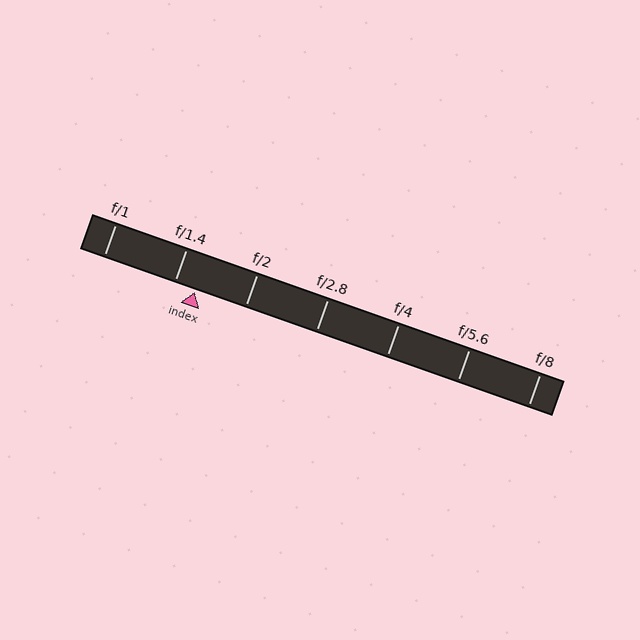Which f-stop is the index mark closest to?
The index mark is closest to f/1.4.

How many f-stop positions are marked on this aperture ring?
There are 7 f-stop positions marked.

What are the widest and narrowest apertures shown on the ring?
The widest aperture shown is f/1 and the narrowest is f/8.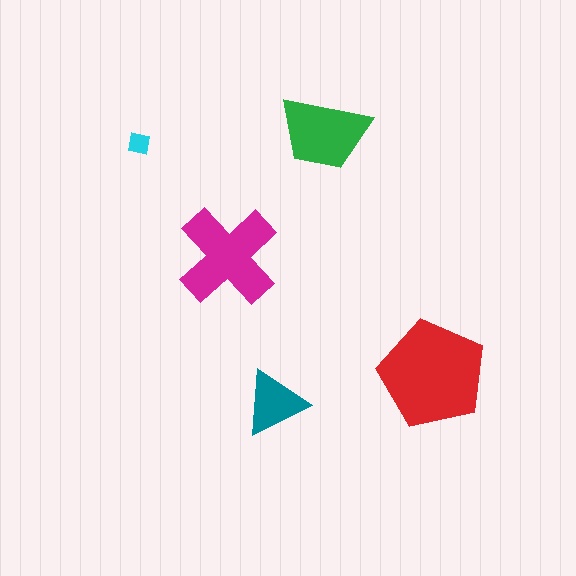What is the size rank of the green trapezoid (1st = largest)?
3rd.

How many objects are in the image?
There are 5 objects in the image.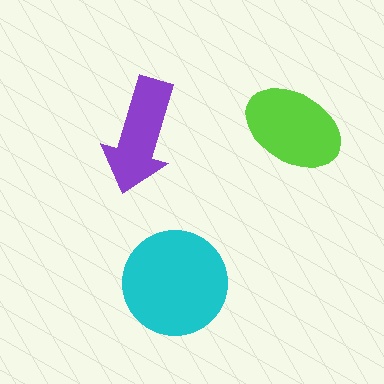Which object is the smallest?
The purple arrow.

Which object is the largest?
The cyan circle.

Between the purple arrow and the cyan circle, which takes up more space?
The cyan circle.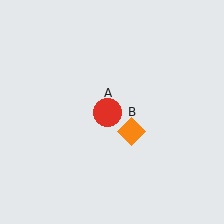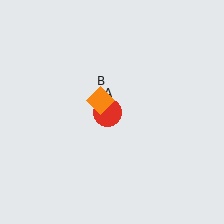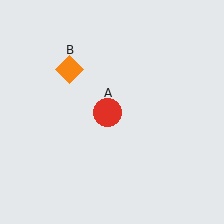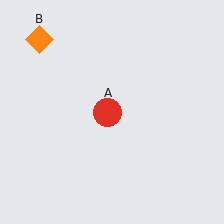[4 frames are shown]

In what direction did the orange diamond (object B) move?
The orange diamond (object B) moved up and to the left.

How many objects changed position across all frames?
1 object changed position: orange diamond (object B).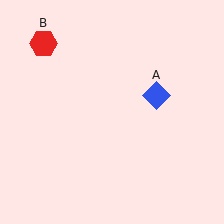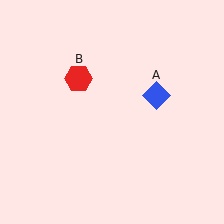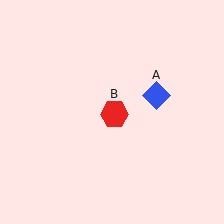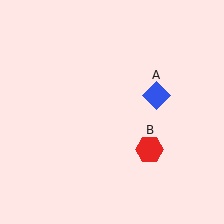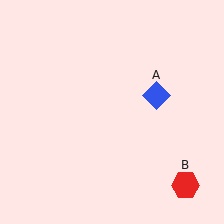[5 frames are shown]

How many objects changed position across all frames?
1 object changed position: red hexagon (object B).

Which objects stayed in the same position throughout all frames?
Blue diamond (object A) remained stationary.